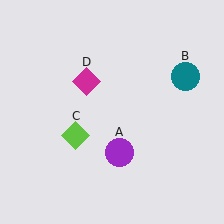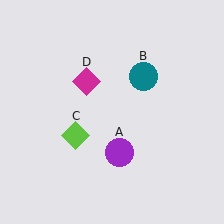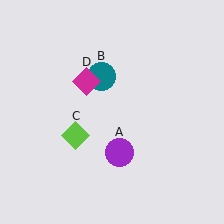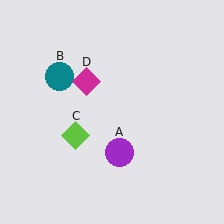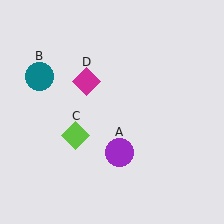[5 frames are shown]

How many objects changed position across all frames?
1 object changed position: teal circle (object B).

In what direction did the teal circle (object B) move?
The teal circle (object B) moved left.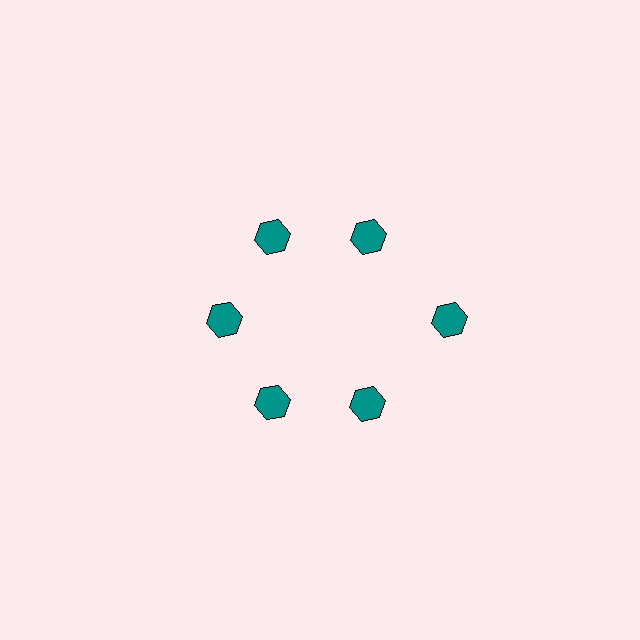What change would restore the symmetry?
The symmetry would be restored by moving it inward, back onto the ring so that all 6 hexagons sit at equal angles and equal distance from the center.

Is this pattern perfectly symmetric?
No. The 6 teal hexagons are arranged in a ring, but one element near the 3 o'clock position is pushed outward from the center, breaking the 6-fold rotational symmetry.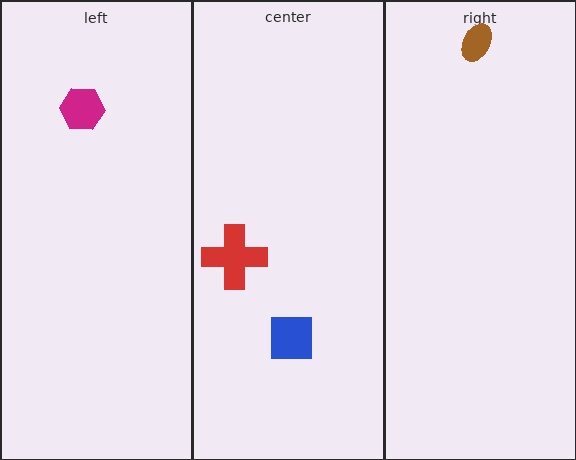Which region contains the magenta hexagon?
The left region.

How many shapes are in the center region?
2.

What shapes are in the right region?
The brown ellipse.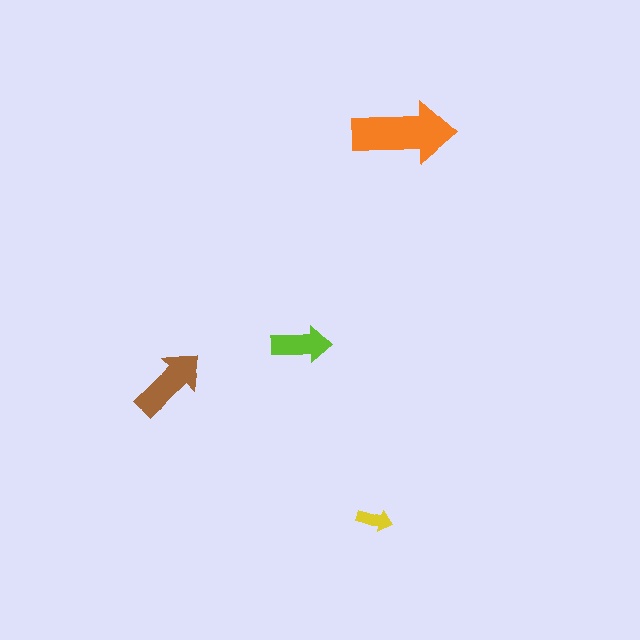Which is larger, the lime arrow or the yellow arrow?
The lime one.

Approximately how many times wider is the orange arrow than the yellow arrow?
About 3 times wider.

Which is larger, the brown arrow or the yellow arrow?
The brown one.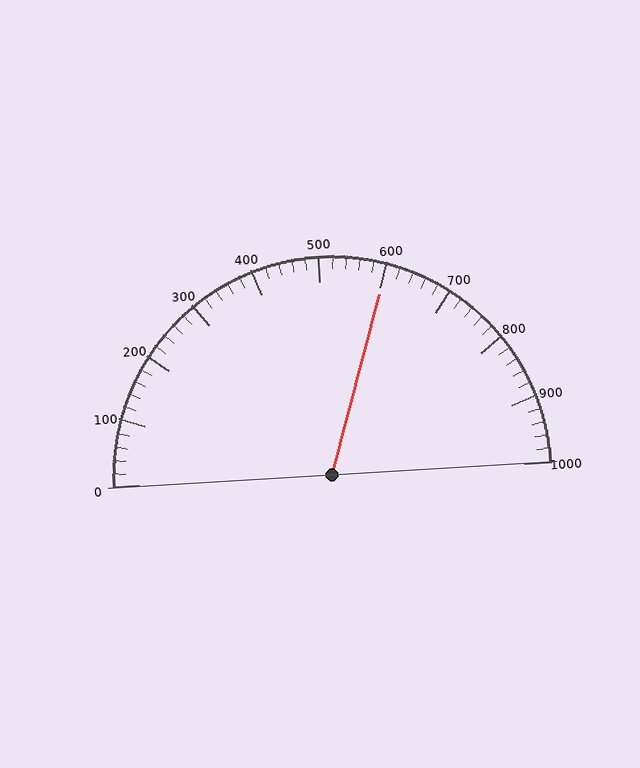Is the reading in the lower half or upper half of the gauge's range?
The reading is in the upper half of the range (0 to 1000).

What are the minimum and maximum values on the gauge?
The gauge ranges from 0 to 1000.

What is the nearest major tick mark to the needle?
The nearest major tick mark is 600.